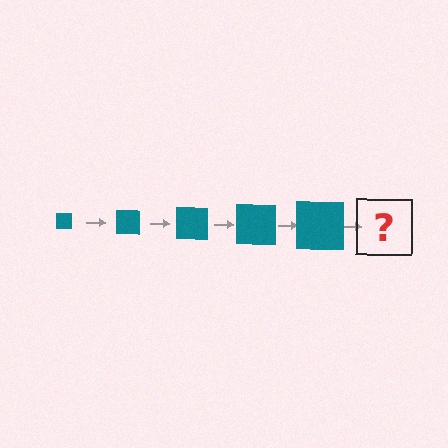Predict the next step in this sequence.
The next step is a teal square, larger than the previous one.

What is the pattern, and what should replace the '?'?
The pattern is that the square gets progressively larger each step. The '?' should be a teal square, larger than the previous one.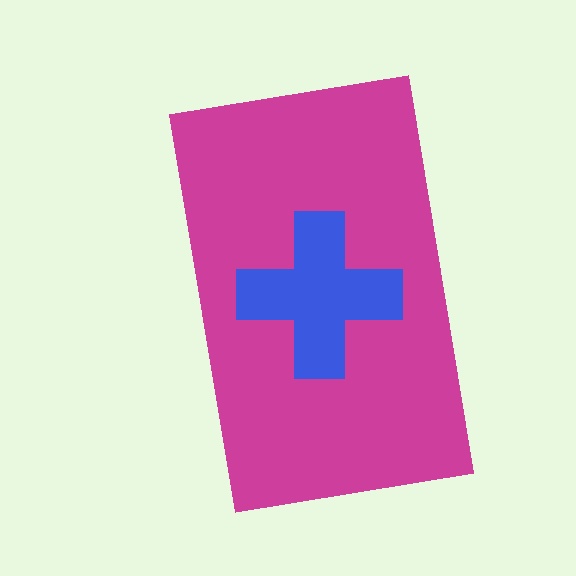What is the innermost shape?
The blue cross.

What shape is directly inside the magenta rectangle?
The blue cross.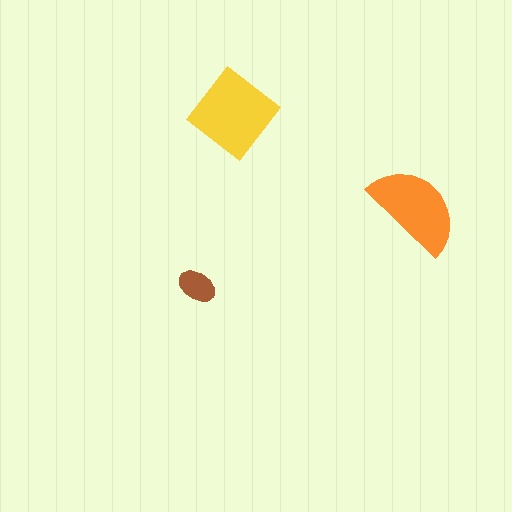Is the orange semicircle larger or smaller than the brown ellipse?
Larger.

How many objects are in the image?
There are 3 objects in the image.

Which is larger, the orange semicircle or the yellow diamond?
The yellow diamond.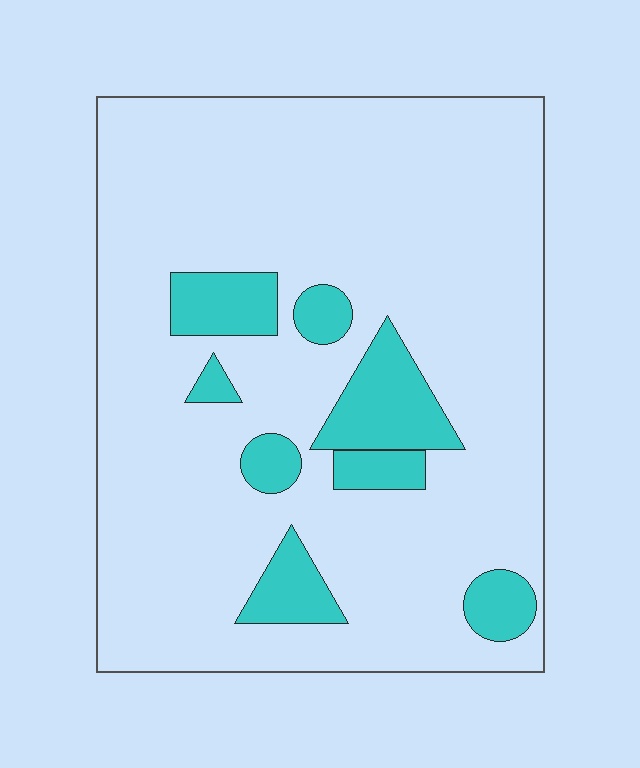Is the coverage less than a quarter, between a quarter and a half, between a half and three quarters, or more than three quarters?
Less than a quarter.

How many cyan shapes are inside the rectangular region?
8.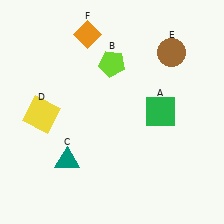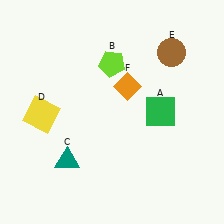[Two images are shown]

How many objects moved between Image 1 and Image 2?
1 object moved between the two images.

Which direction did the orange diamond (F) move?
The orange diamond (F) moved down.